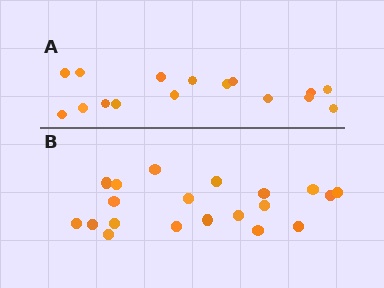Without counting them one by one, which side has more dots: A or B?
Region B (the bottom region) has more dots.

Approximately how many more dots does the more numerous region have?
Region B has about 4 more dots than region A.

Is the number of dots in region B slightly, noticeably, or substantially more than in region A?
Region B has noticeably more, but not dramatically so. The ratio is roughly 1.2 to 1.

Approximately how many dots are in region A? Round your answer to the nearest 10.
About 20 dots. (The exact count is 16, which rounds to 20.)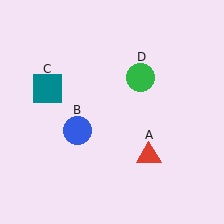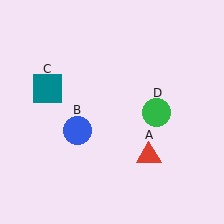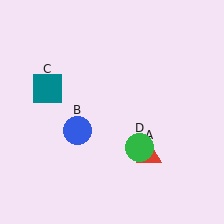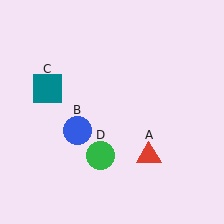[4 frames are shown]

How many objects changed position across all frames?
1 object changed position: green circle (object D).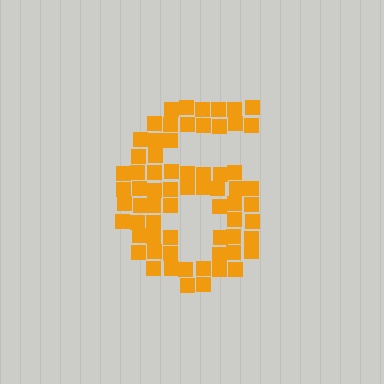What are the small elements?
The small elements are squares.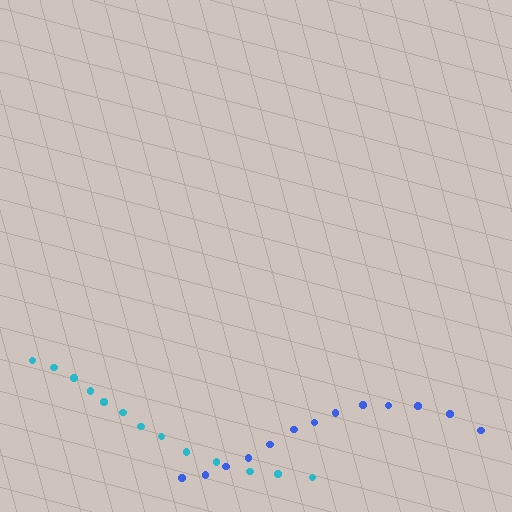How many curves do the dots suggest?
There are 2 distinct paths.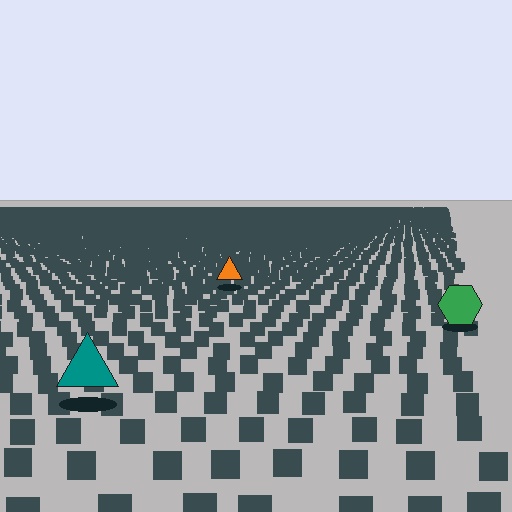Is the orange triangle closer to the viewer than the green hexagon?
No. The green hexagon is closer — you can tell from the texture gradient: the ground texture is coarser near it.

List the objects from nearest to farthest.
From nearest to farthest: the teal triangle, the green hexagon, the orange triangle.